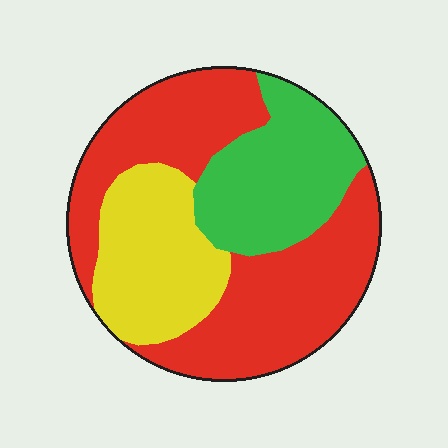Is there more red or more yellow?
Red.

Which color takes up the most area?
Red, at roughly 50%.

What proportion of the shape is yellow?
Yellow covers around 25% of the shape.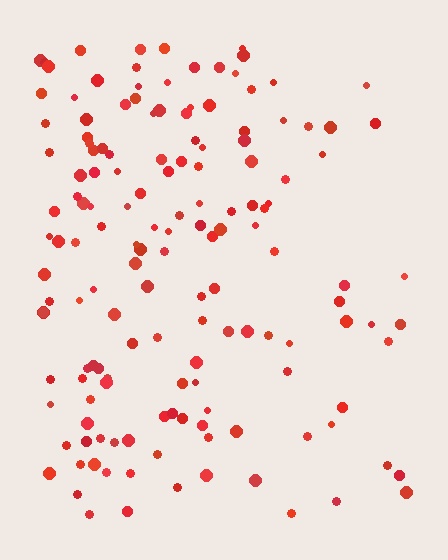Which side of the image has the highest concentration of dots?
The left.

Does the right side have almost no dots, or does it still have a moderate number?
Still a moderate number, just noticeably fewer than the left.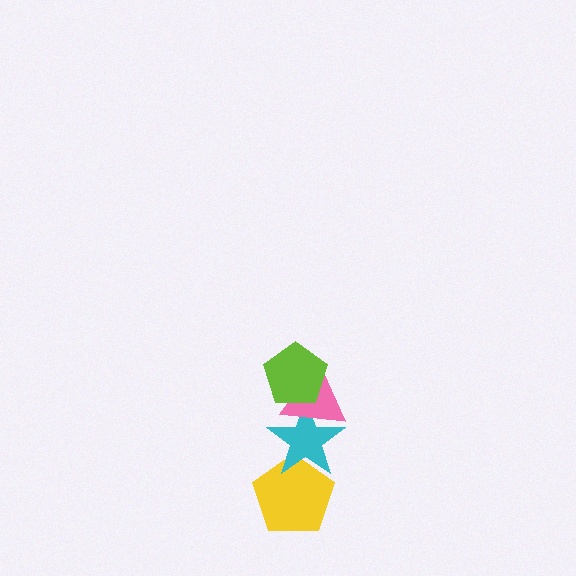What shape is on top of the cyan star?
The pink triangle is on top of the cyan star.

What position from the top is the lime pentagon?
The lime pentagon is 1st from the top.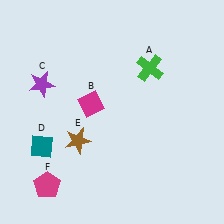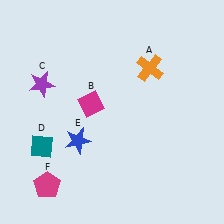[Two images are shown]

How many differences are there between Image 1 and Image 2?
There are 2 differences between the two images.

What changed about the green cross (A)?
In Image 1, A is green. In Image 2, it changed to orange.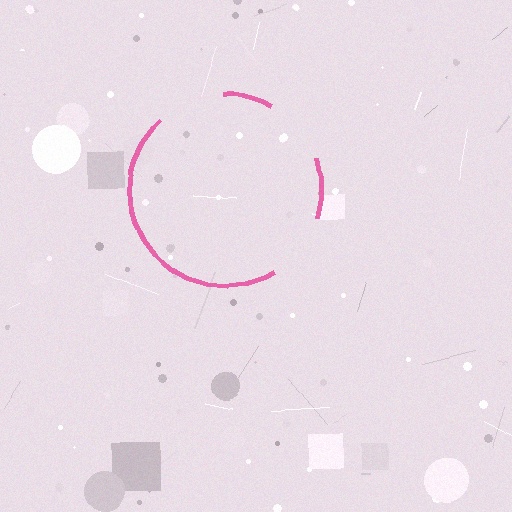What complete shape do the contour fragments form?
The contour fragments form a circle.